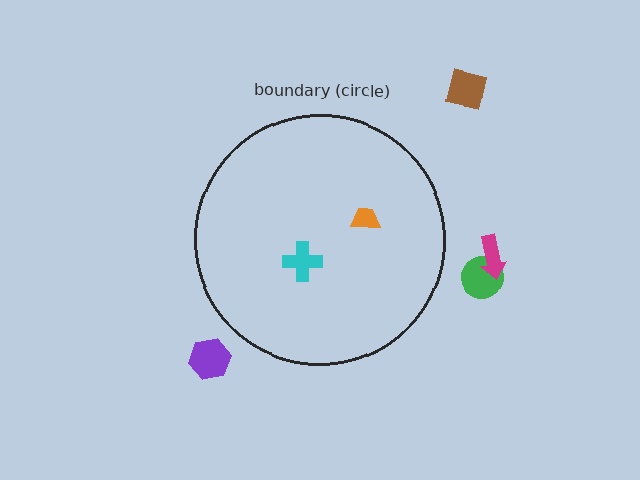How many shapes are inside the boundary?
2 inside, 4 outside.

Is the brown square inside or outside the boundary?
Outside.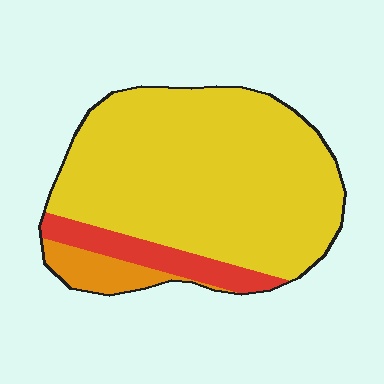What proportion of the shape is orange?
Orange covers roughly 10% of the shape.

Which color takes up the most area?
Yellow, at roughly 80%.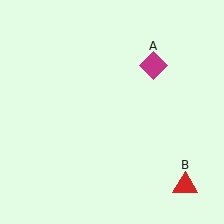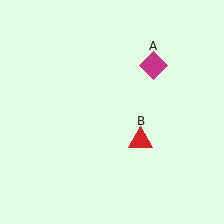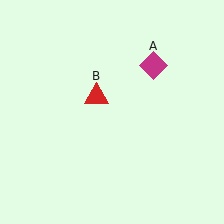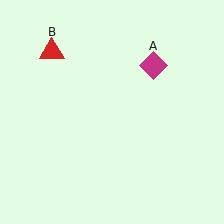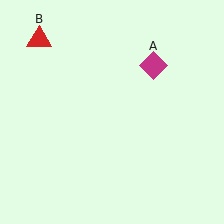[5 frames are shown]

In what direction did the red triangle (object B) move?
The red triangle (object B) moved up and to the left.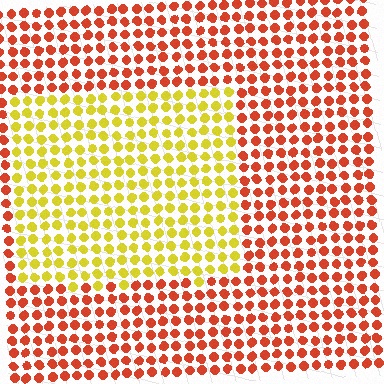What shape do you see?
I see a rectangle.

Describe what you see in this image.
The image is filled with small red elements in a uniform arrangement. A rectangle-shaped region is visible where the elements are tinted to a slightly different hue, forming a subtle color boundary.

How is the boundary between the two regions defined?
The boundary is defined purely by a slight shift in hue (about 51 degrees). Spacing, size, and orientation are identical on both sides.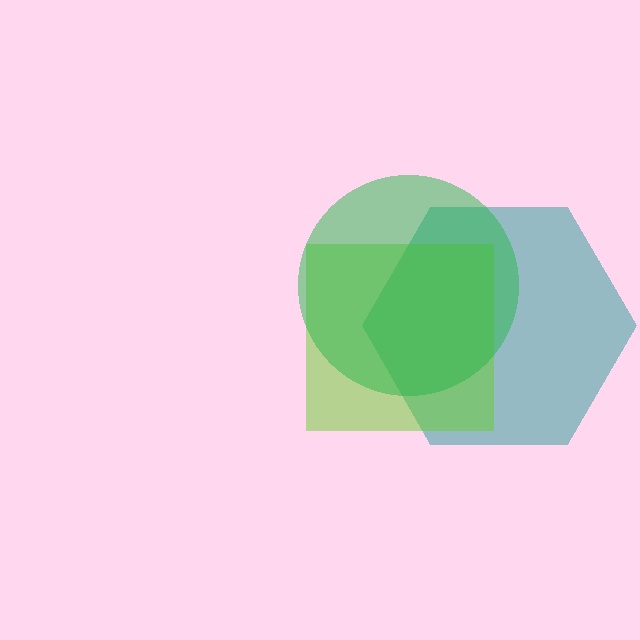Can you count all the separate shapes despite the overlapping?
Yes, there are 3 separate shapes.